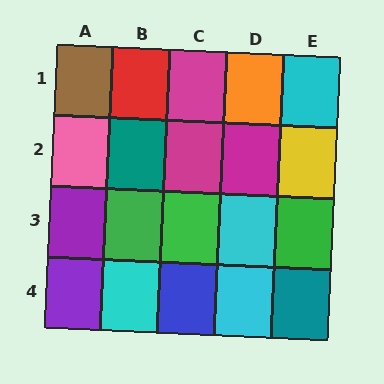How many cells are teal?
2 cells are teal.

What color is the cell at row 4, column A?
Purple.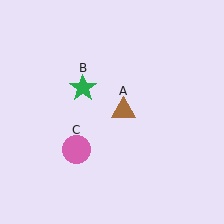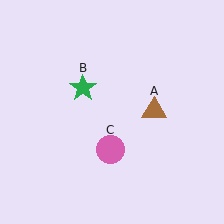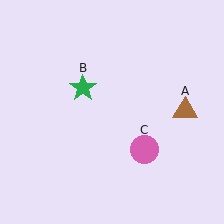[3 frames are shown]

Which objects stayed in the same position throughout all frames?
Green star (object B) remained stationary.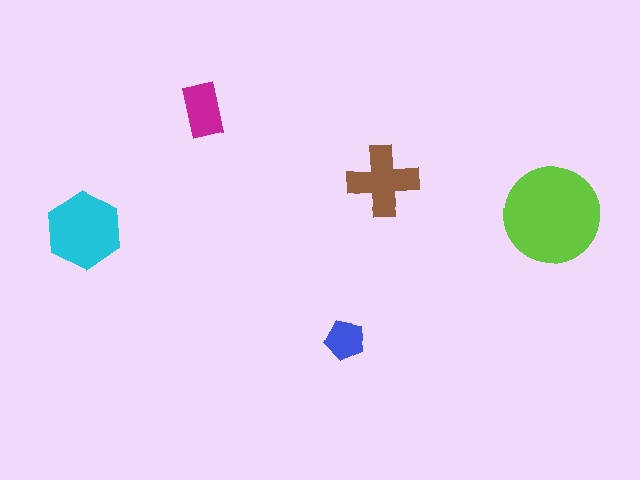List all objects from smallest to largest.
The blue pentagon, the magenta rectangle, the brown cross, the cyan hexagon, the lime circle.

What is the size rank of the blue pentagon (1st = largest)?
5th.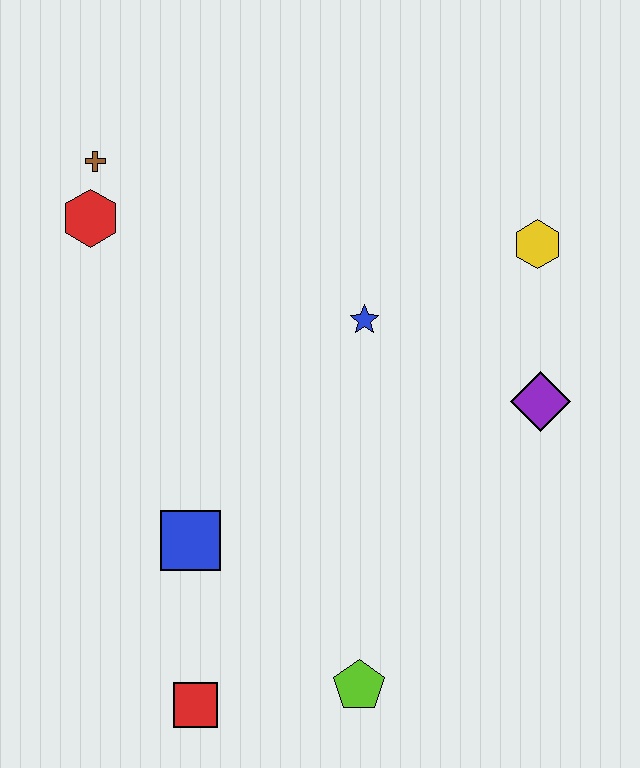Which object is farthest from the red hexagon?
The lime pentagon is farthest from the red hexagon.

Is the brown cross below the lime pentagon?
No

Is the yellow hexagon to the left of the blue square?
No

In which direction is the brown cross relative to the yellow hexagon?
The brown cross is to the left of the yellow hexagon.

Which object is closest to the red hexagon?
The brown cross is closest to the red hexagon.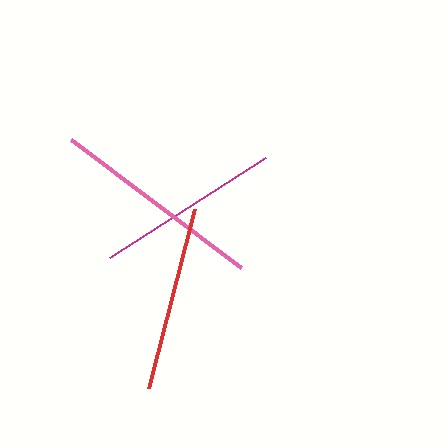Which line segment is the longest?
The pink line is the longest at approximately 212 pixels.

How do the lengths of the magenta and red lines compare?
The magenta and red lines are approximately the same length.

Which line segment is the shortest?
The red line is the shortest at approximately 184 pixels.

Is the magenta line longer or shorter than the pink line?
The pink line is longer than the magenta line.